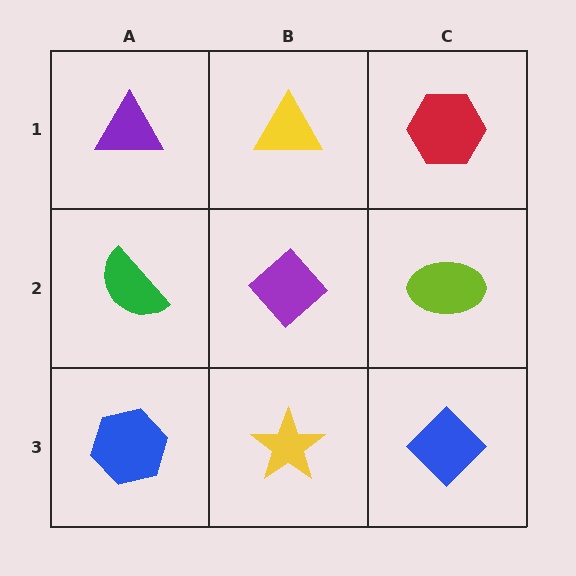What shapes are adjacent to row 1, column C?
A lime ellipse (row 2, column C), a yellow triangle (row 1, column B).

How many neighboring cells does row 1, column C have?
2.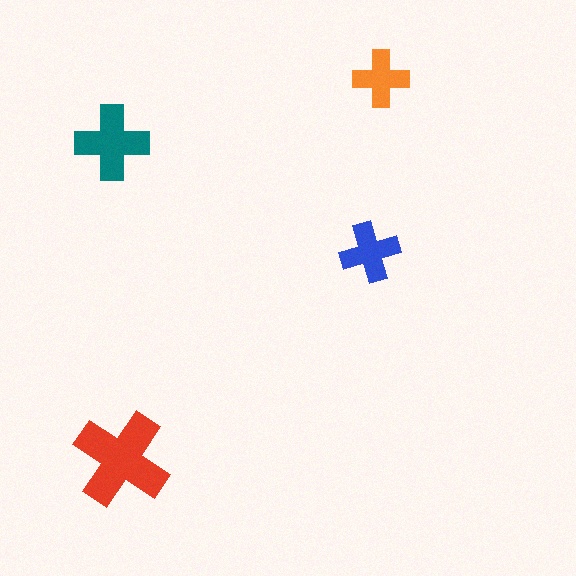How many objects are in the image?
There are 4 objects in the image.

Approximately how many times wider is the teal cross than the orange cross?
About 1.5 times wider.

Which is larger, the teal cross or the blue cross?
The teal one.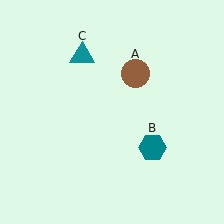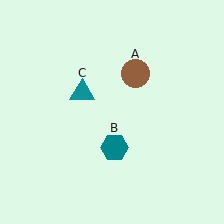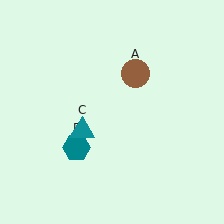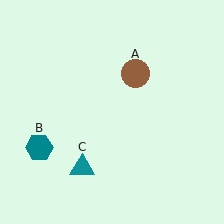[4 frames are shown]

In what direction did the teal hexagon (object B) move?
The teal hexagon (object B) moved left.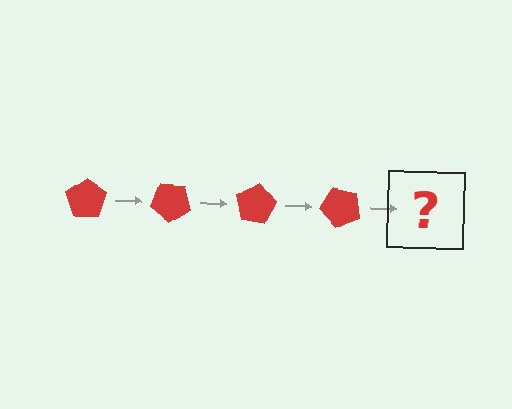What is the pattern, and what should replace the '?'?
The pattern is that the pentagon rotates 40 degrees each step. The '?' should be a red pentagon rotated 160 degrees.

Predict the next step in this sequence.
The next step is a red pentagon rotated 160 degrees.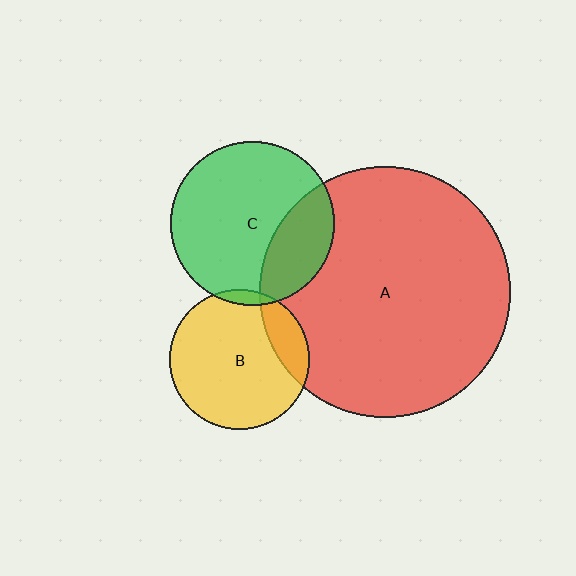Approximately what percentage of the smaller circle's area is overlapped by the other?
Approximately 15%.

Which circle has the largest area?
Circle A (red).